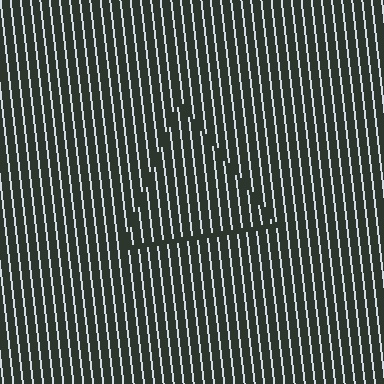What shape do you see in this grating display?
An illusory triangle. The interior of the shape contains the same grating, shifted by half a period — the contour is defined by the phase discontinuity where line-ends from the inner and outer gratings abut.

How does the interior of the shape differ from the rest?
The interior of the shape contains the same grating, shifted by half a period — the contour is defined by the phase discontinuity where line-ends from the inner and outer gratings abut.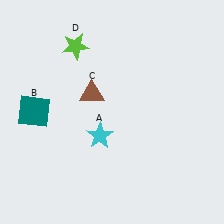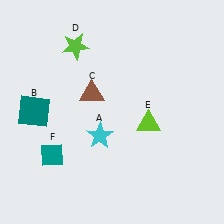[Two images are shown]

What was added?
A lime triangle (E), a teal diamond (F) were added in Image 2.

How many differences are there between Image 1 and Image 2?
There are 2 differences between the two images.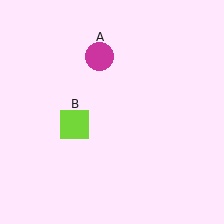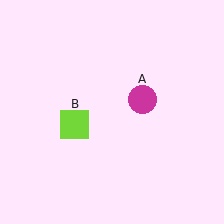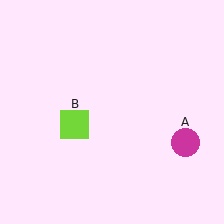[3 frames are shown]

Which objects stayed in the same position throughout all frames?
Lime square (object B) remained stationary.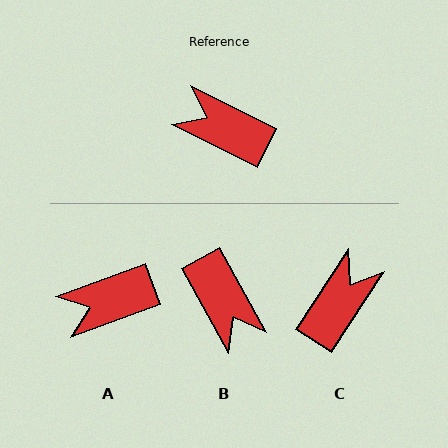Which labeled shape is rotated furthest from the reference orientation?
B, about 146 degrees away.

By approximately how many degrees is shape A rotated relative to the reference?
Approximately 47 degrees counter-clockwise.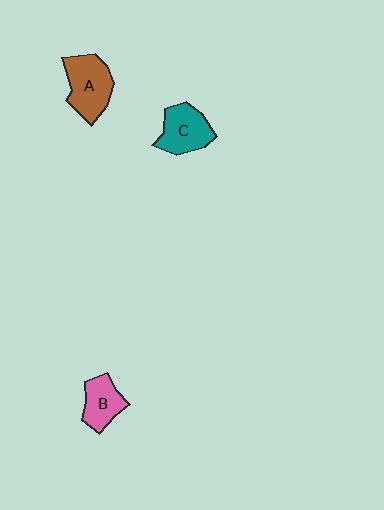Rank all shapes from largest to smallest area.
From largest to smallest: A (brown), C (teal), B (pink).